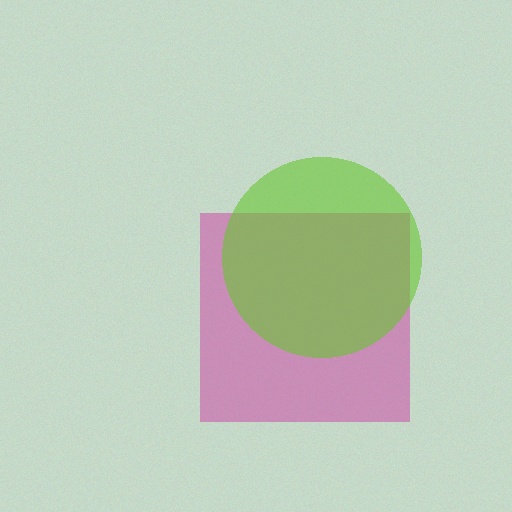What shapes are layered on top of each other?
The layered shapes are: a magenta square, a lime circle.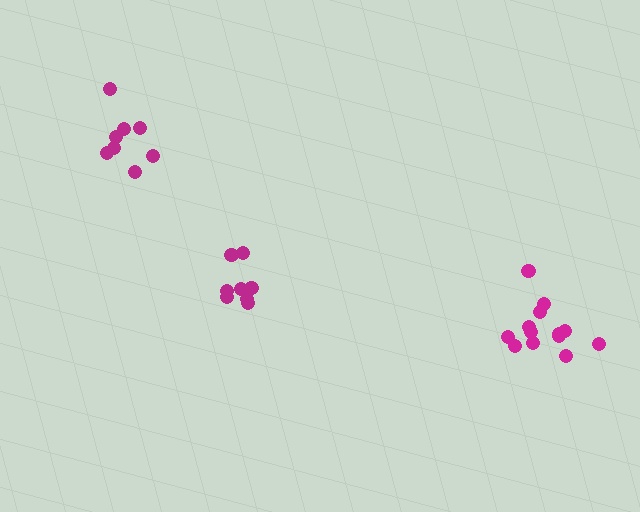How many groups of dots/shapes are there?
There are 3 groups.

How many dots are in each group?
Group 1: 8 dots, Group 2: 8 dots, Group 3: 13 dots (29 total).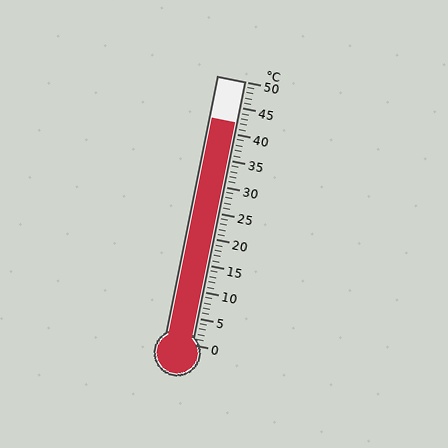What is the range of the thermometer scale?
The thermometer scale ranges from 0°C to 50°C.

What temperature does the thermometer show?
The thermometer shows approximately 42°C.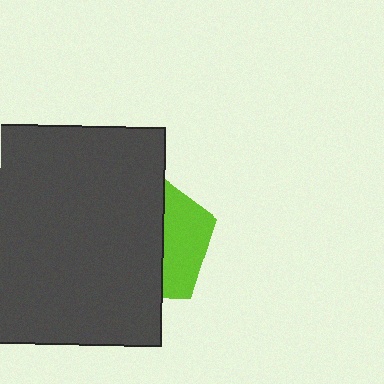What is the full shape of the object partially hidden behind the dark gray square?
The partially hidden object is a lime pentagon.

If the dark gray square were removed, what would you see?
You would see the complete lime pentagon.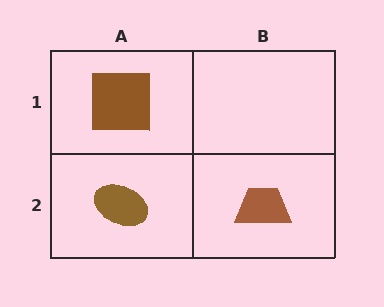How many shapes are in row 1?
1 shape.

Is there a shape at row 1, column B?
No, that cell is empty.